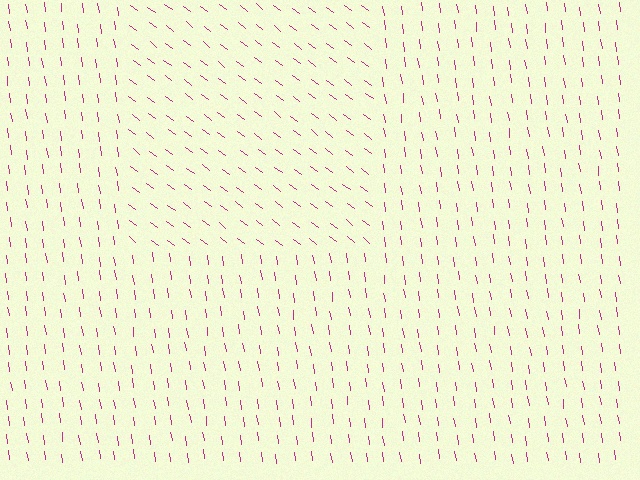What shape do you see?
I see a rectangle.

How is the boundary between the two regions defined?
The boundary is defined purely by a change in line orientation (approximately 45 degrees difference). All lines are the same color and thickness.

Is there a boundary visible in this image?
Yes, there is a texture boundary formed by a change in line orientation.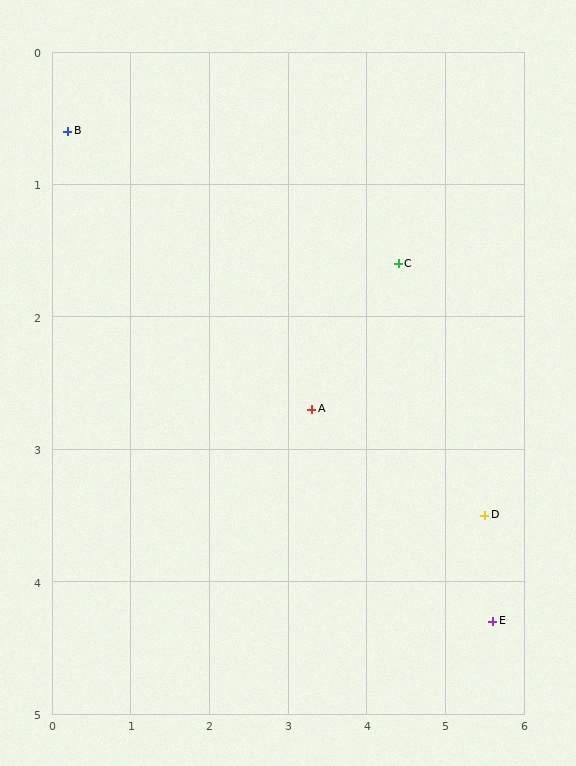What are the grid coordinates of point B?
Point B is at approximately (0.2, 0.6).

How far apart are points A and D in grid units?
Points A and D are about 2.3 grid units apart.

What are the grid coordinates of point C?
Point C is at approximately (4.4, 1.6).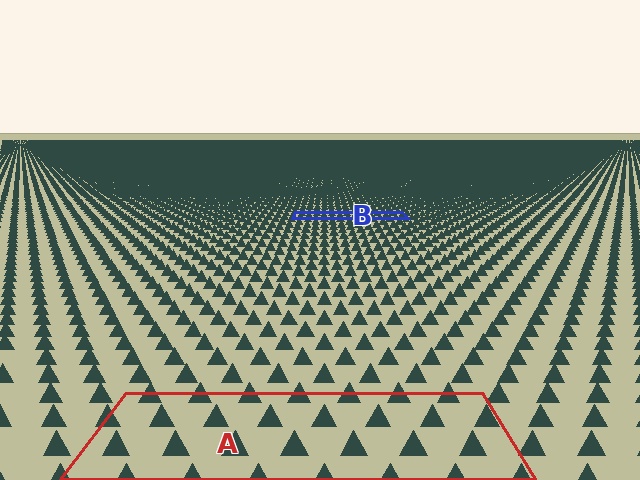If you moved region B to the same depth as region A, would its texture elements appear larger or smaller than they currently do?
They would appear larger. At a closer depth, the same texture elements are projected at a bigger on-screen size.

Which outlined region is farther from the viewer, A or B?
Region B is farther from the viewer — the texture elements inside it appear smaller and more densely packed.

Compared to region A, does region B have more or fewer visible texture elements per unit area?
Region B has more texture elements per unit area — they are packed more densely because it is farther away.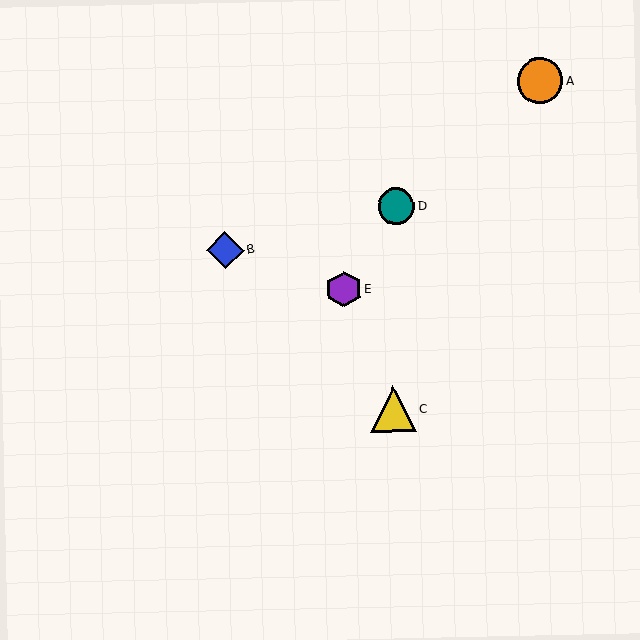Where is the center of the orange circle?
The center of the orange circle is at (540, 81).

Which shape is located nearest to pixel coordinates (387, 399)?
The yellow triangle (labeled C) at (393, 409) is nearest to that location.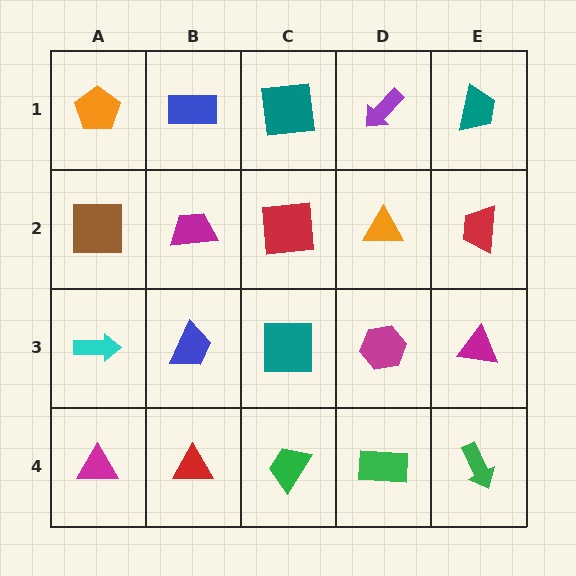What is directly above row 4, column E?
A magenta triangle.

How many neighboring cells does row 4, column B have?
3.